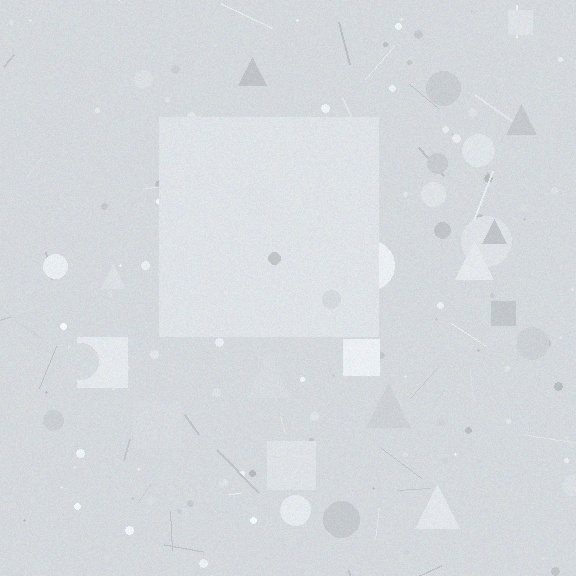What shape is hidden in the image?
A square is hidden in the image.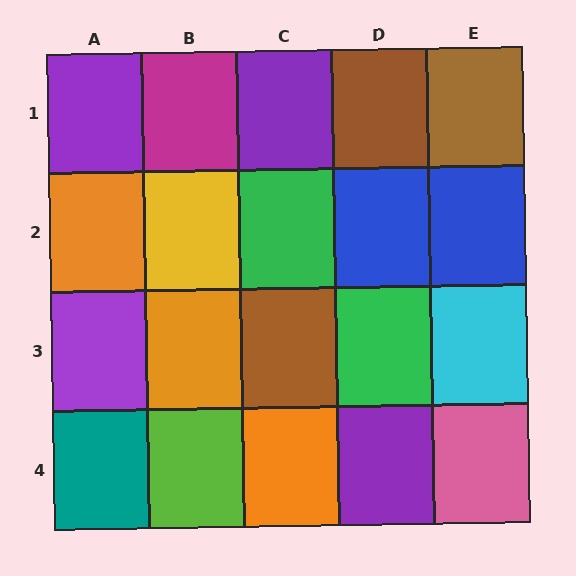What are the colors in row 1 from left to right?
Purple, magenta, purple, brown, brown.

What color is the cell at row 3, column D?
Green.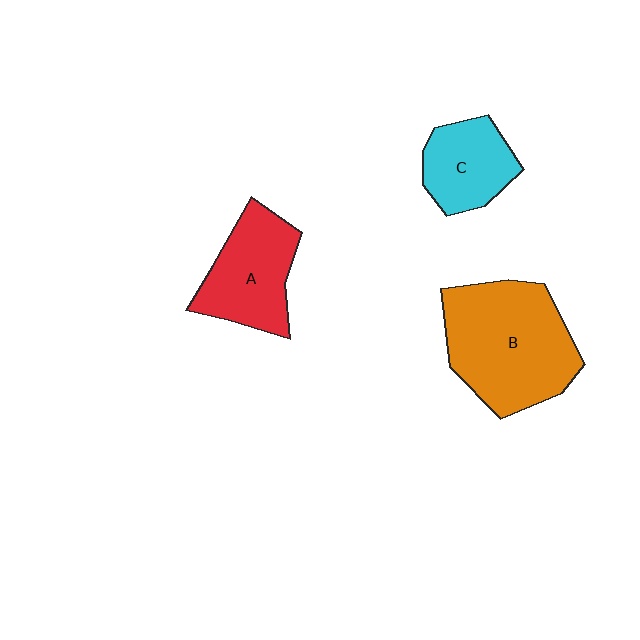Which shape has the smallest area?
Shape C (cyan).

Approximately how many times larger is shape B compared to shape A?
Approximately 1.6 times.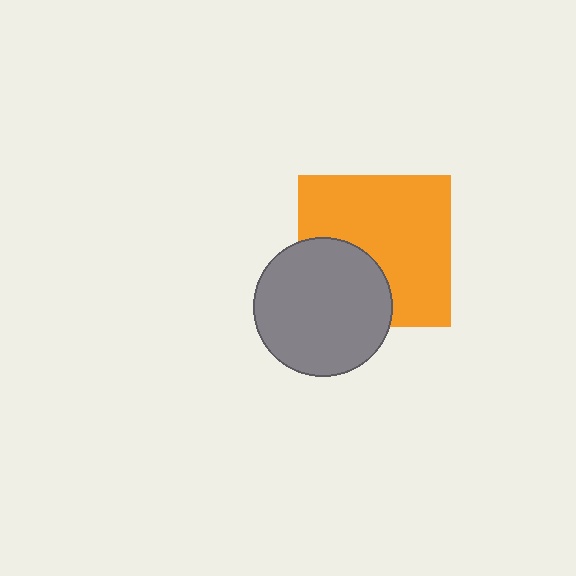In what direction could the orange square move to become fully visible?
The orange square could move toward the upper-right. That would shift it out from behind the gray circle entirely.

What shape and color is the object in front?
The object in front is a gray circle.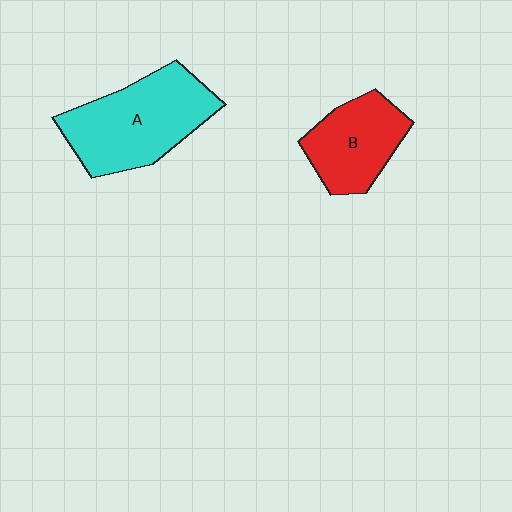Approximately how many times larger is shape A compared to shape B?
Approximately 1.5 times.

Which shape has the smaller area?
Shape B (red).